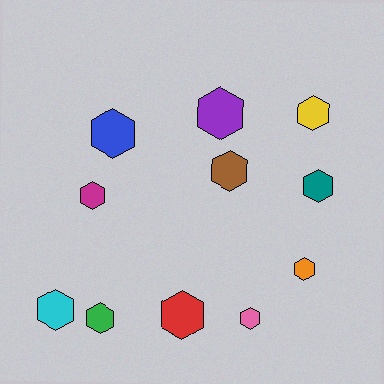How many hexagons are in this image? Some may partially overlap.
There are 11 hexagons.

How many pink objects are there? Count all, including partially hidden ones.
There is 1 pink object.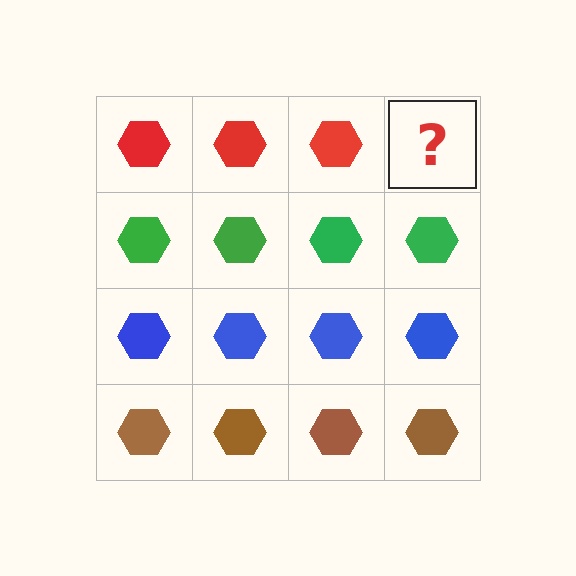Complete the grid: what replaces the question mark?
The question mark should be replaced with a red hexagon.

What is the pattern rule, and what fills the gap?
The rule is that each row has a consistent color. The gap should be filled with a red hexagon.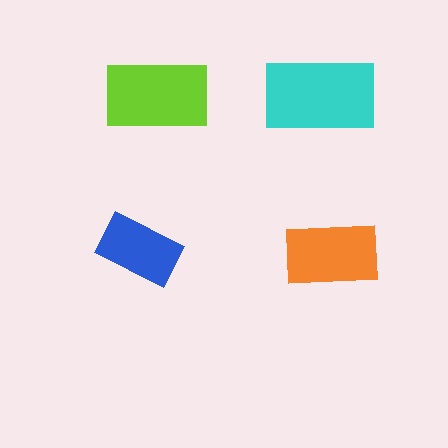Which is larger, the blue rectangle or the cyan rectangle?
The cyan one.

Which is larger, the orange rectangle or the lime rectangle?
The lime one.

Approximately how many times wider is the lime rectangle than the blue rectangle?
About 1.5 times wider.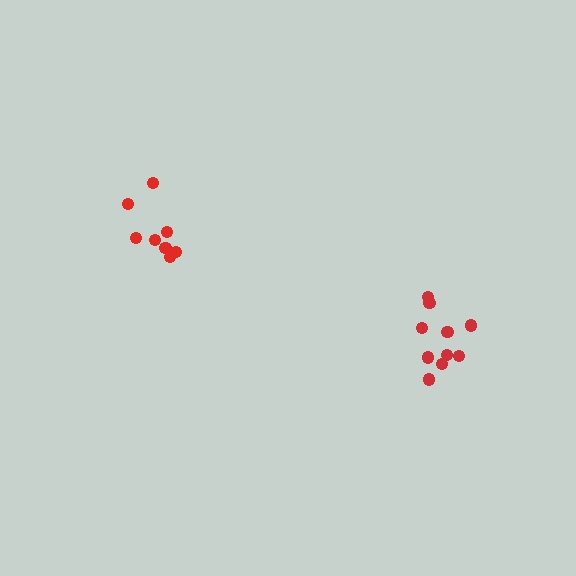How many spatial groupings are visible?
There are 2 spatial groupings.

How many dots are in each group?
Group 1: 10 dots, Group 2: 8 dots (18 total).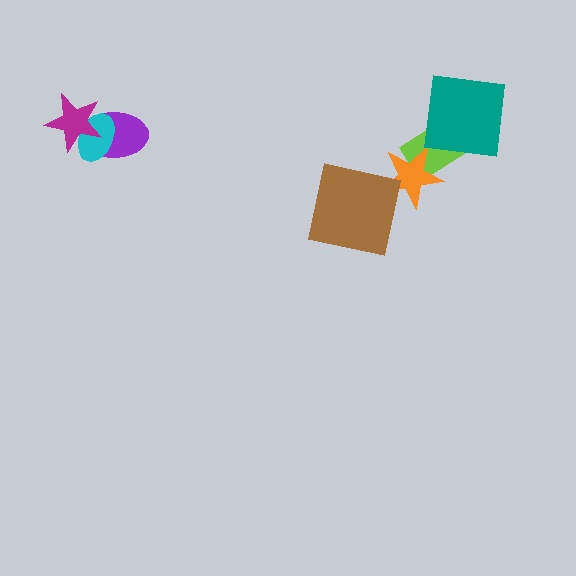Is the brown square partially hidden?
No, no other shape covers it.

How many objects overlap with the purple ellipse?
2 objects overlap with the purple ellipse.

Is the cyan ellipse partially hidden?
Yes, it is partially covered by another shape.